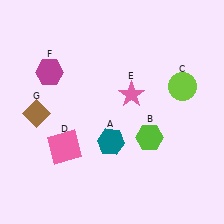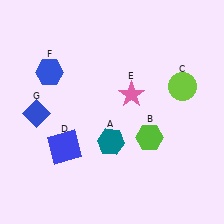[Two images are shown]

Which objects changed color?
D changed from pink to blue. F changed from magenta to blue. G changed from brown to blue.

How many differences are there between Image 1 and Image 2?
There are 3 differences between the two images.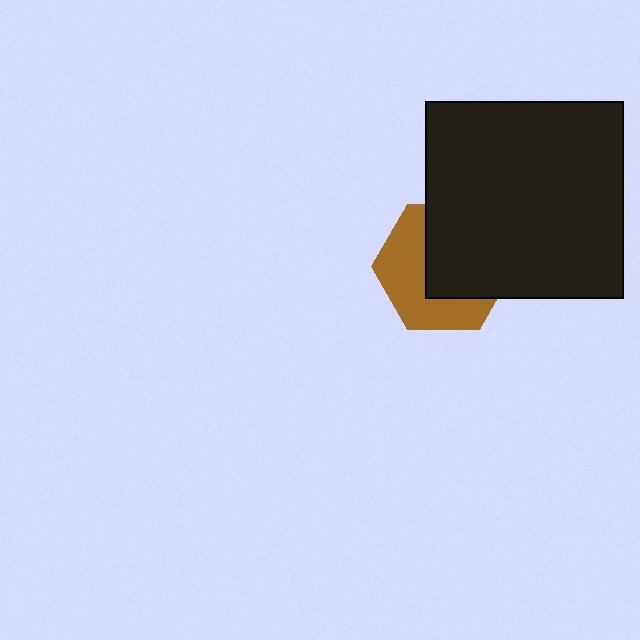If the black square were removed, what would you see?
You would see the complete brown hexagon.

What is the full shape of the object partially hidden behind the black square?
The partially hidden object is a brown hexagon.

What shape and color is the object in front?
The object in front is a black square.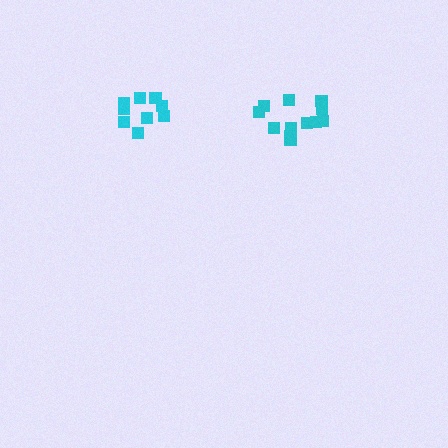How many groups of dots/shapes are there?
There are 2 groups.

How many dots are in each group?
Group 1: 13 dots, Group 2: 9 dots (22 total).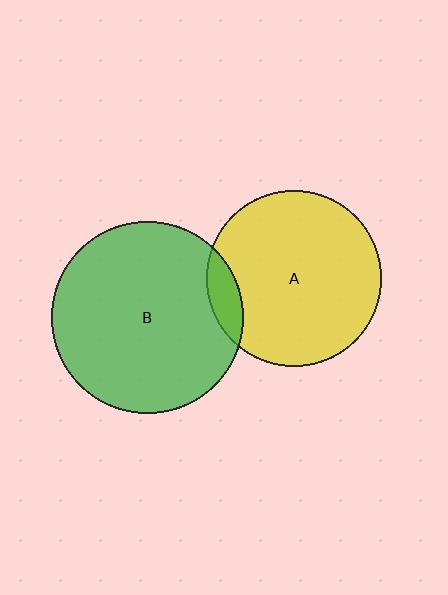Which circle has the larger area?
Circle B (green).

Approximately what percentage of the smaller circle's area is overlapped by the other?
Approximately 10%.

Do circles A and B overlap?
Yes.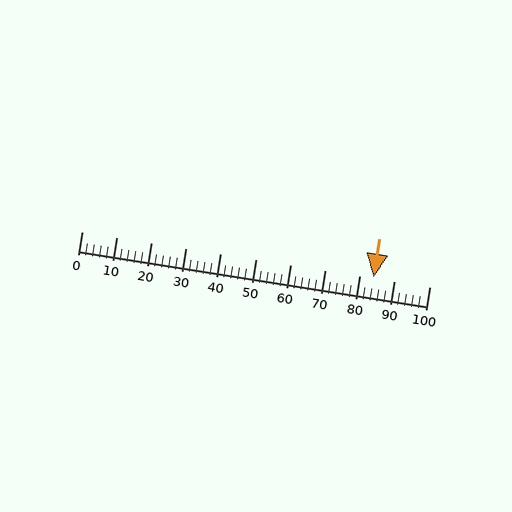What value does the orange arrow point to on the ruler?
The orange arrow points to approximately 84.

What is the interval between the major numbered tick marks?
The major tick marks are spaced 10 units apart.